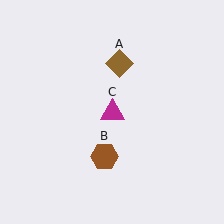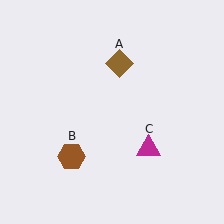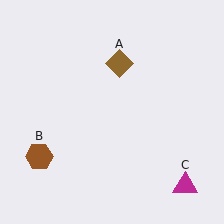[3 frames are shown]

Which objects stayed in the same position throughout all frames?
Brown diamond (object A) remained stationary.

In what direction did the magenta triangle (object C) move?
The magenta triangle (object C) moved down and to the right.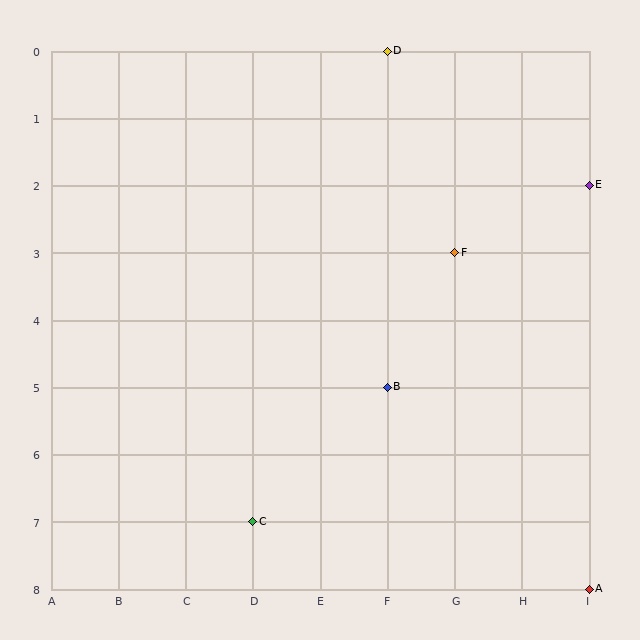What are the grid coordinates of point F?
Point F is at grid coordinates (G, 3).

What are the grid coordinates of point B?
Point B is at grid coordinates (F, 5).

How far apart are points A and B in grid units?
Points A and B are 3 columns and 3 rows apart (about 4.2 grid units diagonally).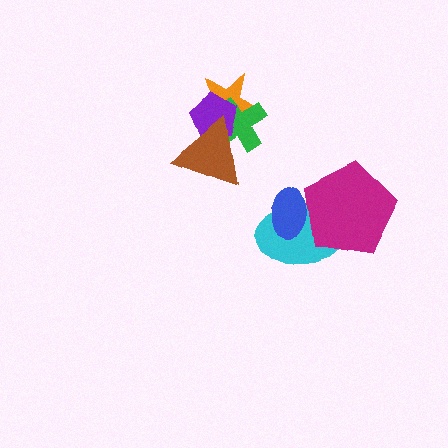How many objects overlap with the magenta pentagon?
2 objects overlap with the magenta pentagon.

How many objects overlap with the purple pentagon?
3 objects overlap with the purple pentagon.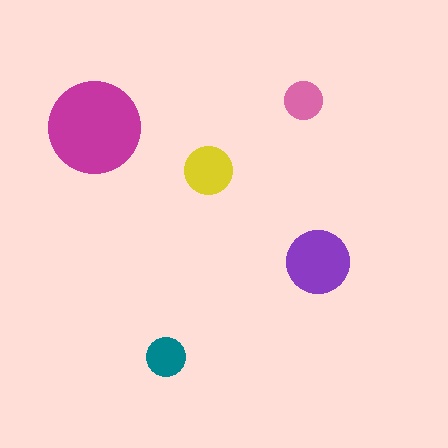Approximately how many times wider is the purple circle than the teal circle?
About 1.5 times wider.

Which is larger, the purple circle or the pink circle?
The purple one.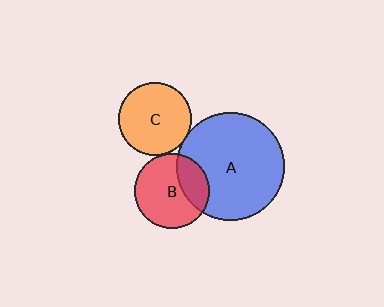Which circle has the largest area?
Circle A (blue).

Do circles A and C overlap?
Yes.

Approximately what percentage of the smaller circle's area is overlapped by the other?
Approximately 5%.